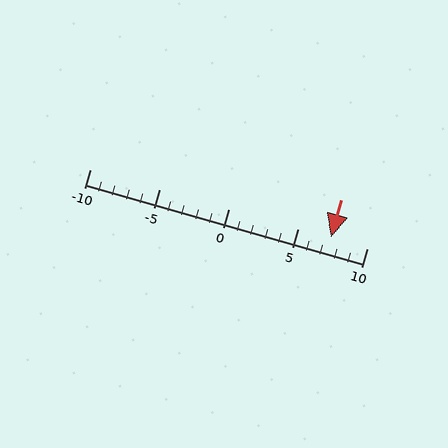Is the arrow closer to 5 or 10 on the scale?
The arrow is closer to 5.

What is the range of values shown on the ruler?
The ruler shows values from -10 to 10.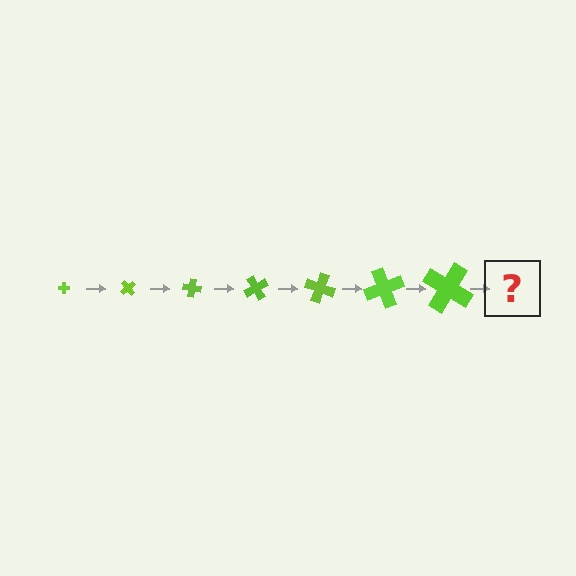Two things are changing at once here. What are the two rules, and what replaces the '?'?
The two rules are that the cross grows larger each step and it rotates 50 degrees each step. The '?' should be a cross, larger than the previous one and rotated 350 degrees from the start.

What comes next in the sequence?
The next element should be a cross, larger than the previous one and rotated 350 degrees from the start.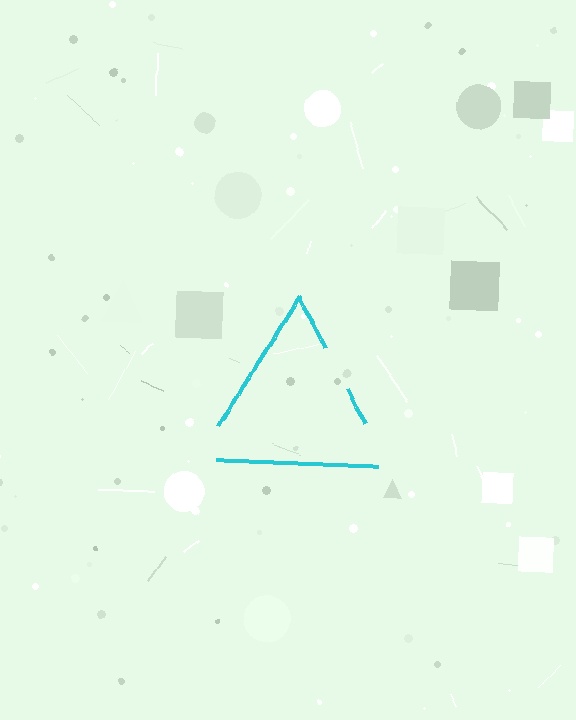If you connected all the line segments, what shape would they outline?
They would outline a triangle.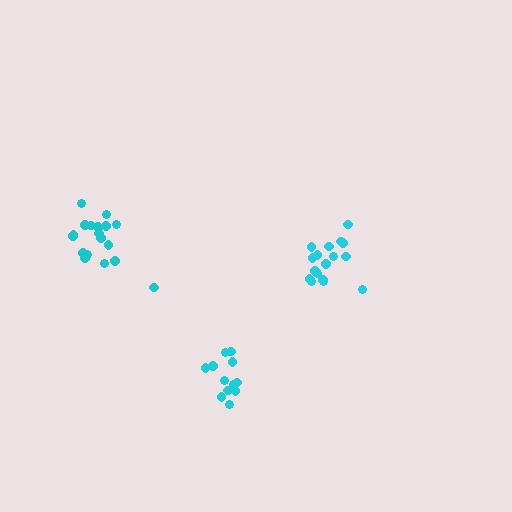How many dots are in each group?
Group 1: 17 dots, Group 2: 12 dots, Group 3: 18 dots (47 total).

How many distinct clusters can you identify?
There are 3 distinct clusters.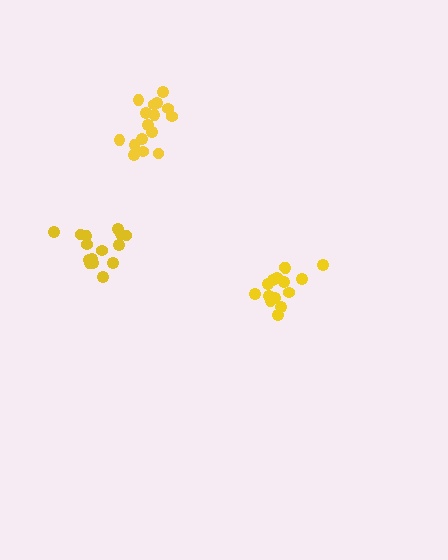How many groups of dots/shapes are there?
There are 3 groups.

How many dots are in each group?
Group 1: 16 dots, Group 2: 15 dots, Group 3: 15 dots (46 total).